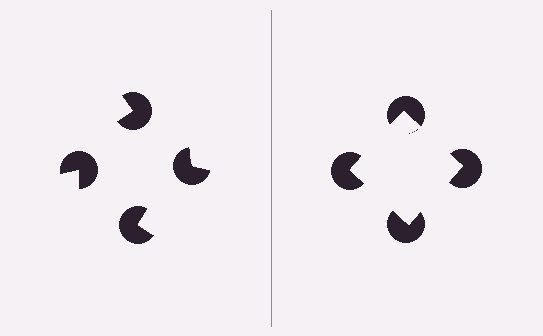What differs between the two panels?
The pac-man discs are positioned identically on both sides; only the wedge orientations differ. On the right they align to a square; on the left they are misaligned.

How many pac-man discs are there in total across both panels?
8 — 4 on each side.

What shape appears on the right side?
An illusory square.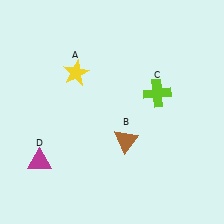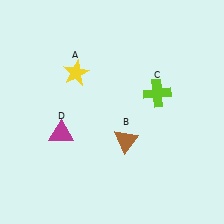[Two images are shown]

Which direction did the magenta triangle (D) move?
The magenta triangle (D) moved up.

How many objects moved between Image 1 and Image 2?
1 object moved between the two images.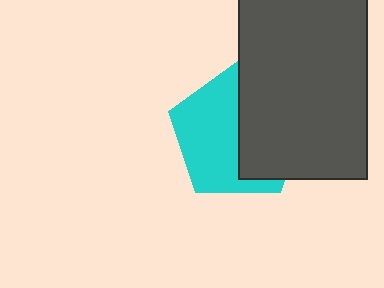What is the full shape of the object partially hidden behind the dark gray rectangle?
The partially hidden object is a cyan pentagon.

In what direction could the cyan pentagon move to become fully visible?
The cyan pentagon could move left. That would shift it out from behind the dark gray rectangle entirely.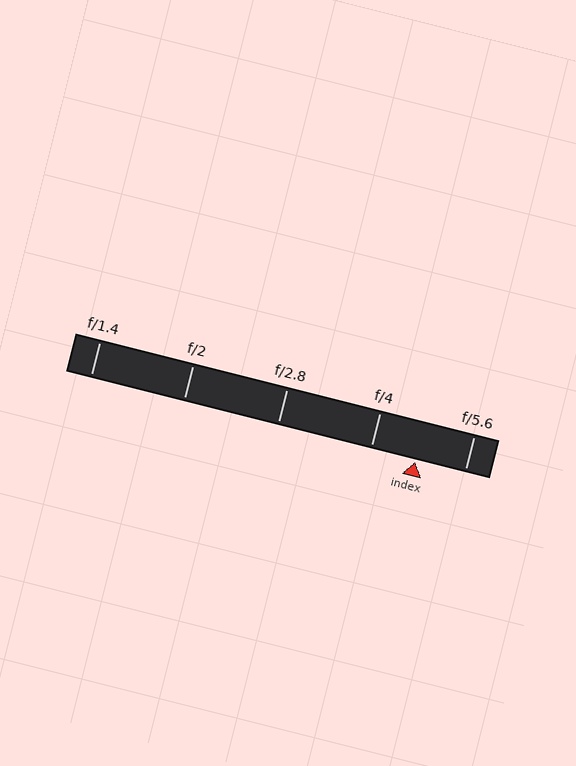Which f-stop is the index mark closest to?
The index mark is closest to f/4.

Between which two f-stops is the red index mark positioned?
The index mark is between f/4 and f/5.6.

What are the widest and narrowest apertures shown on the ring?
The widest aperture shown is f/1.4 and the narrowest is f/5.6.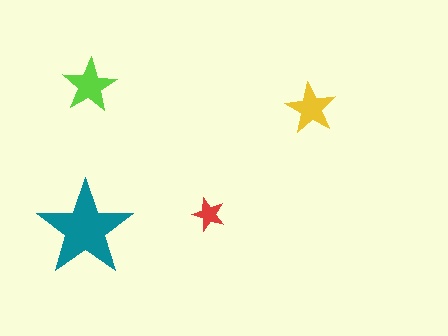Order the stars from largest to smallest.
the teal one, the lime one, the yellow one, the red one.